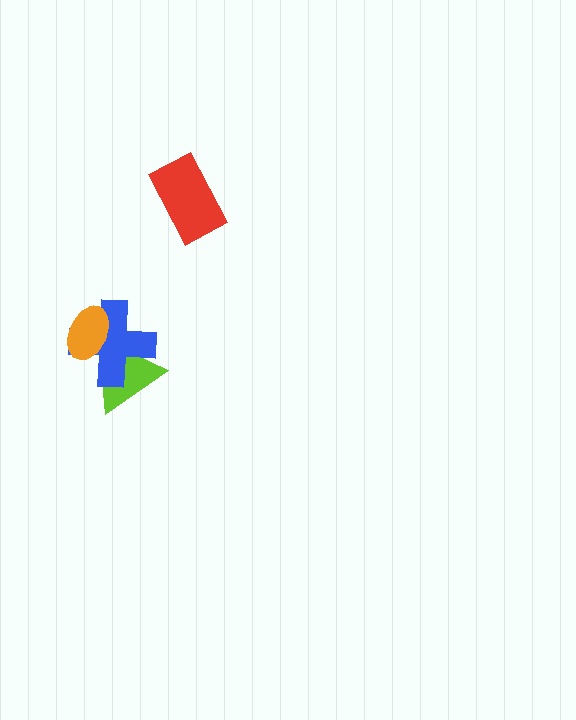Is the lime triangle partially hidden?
Yes, it is partially covered by another shape.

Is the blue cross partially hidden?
Yes, it is partially covered by another shape.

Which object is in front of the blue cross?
The orange ellipse is in front of the blue cross.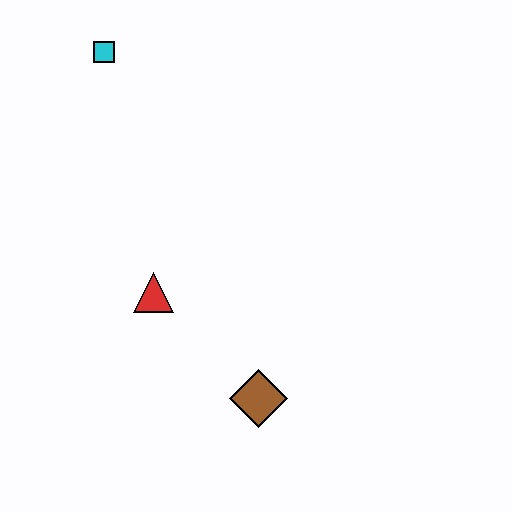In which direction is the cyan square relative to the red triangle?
The cyan square is above the red triangle.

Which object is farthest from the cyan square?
The brown diamond is farthest from the cyan square.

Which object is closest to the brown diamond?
The red triangle is closest to the brown diamond.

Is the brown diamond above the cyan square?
No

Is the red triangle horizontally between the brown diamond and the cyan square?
Yes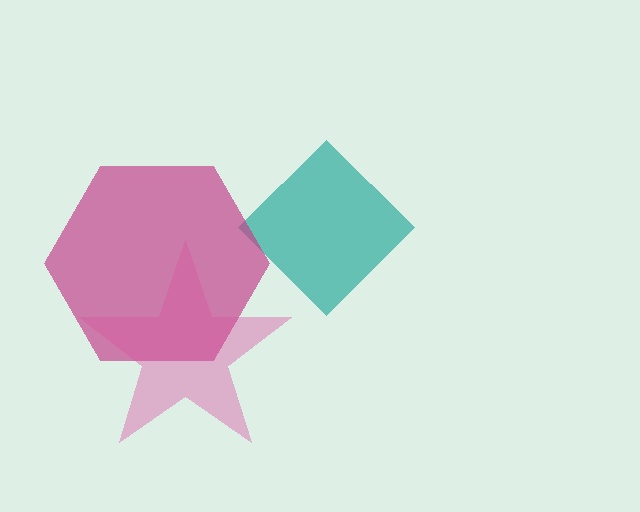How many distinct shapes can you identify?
There are 3 distinct shapes: a teal diamond, a magenta hexagon, a pink star.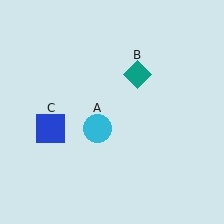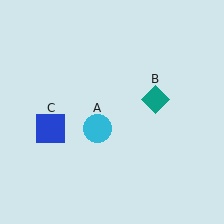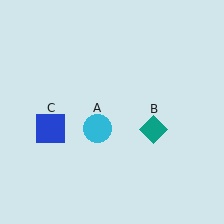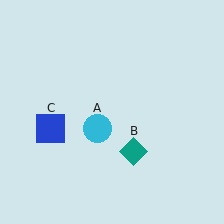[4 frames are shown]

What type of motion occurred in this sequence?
The teal diamond (object B) rotated clockwise around the center of the scene.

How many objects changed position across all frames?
1 object changed position: teal diamond (object B).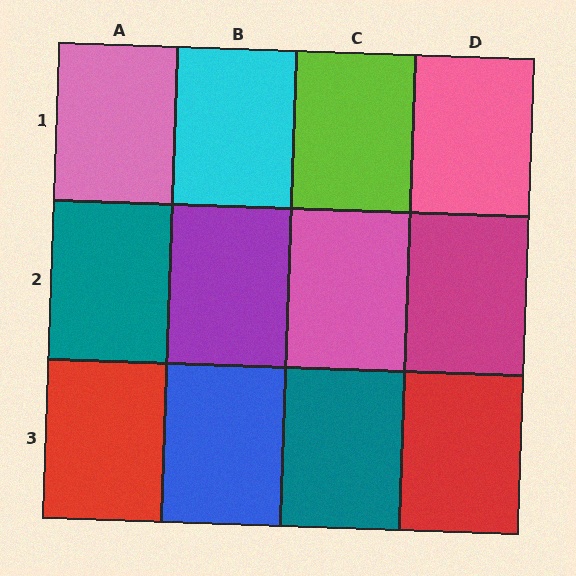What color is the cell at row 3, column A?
Red.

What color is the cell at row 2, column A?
Teal.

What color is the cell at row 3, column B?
Blue.